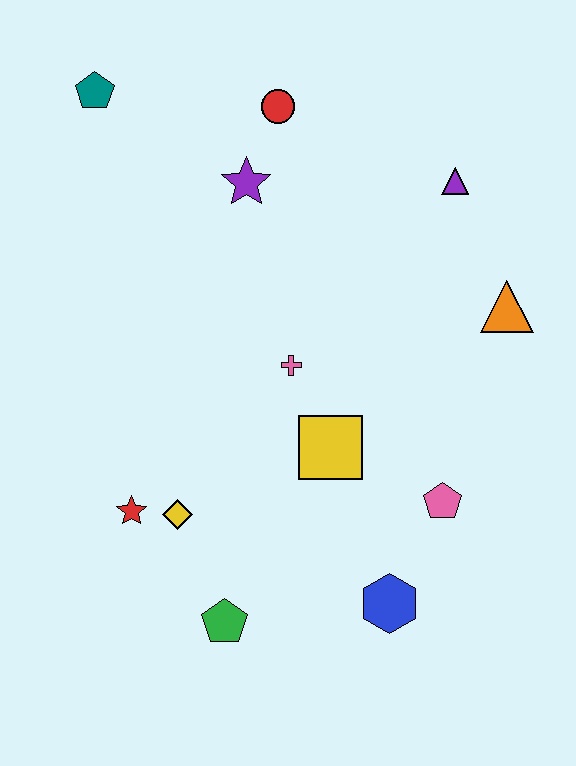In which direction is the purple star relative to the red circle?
The purple star is below the red circle.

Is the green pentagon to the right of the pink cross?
No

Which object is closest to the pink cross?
The yellow square is closest to the pink cross.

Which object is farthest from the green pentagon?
The teal pentagon is farthest from the green pentagon.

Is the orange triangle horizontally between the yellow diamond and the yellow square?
No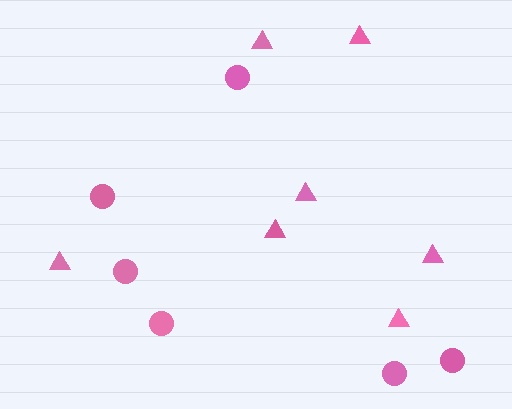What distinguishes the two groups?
There are 2 groups: one group of triangles (7) and one group of circles (6).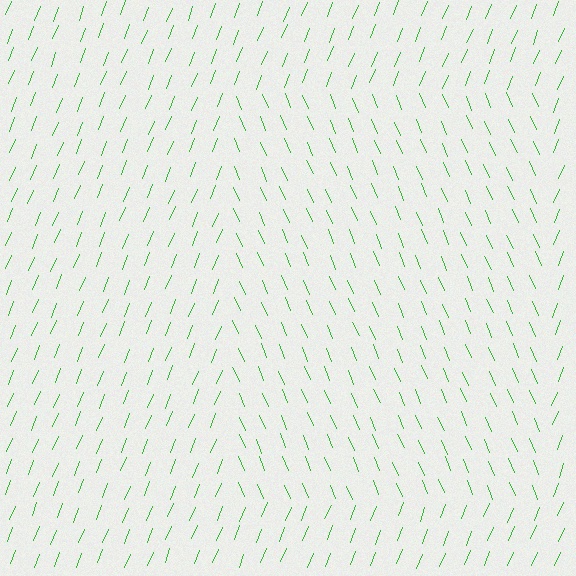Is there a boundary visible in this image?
Yes, there is a texture boundary formed by a change in line orientation.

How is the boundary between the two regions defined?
The boundary is defined purely by a change in line orientation (approximately 45 degrees difference). All lines are the same color and thickness.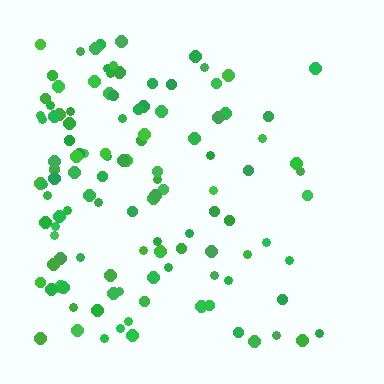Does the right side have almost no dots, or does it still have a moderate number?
Still a moderate number, just noticeably fewer than the left.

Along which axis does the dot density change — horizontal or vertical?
Horizontal.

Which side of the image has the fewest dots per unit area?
The right.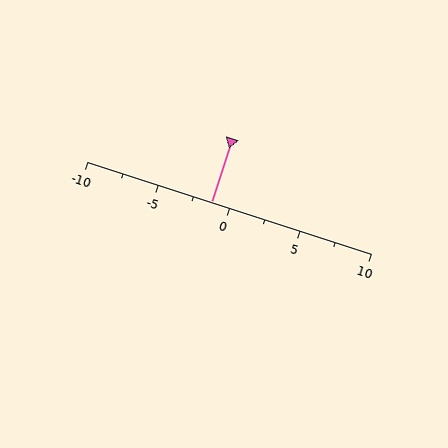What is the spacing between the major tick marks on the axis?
The major ticks are spaced 5 apart.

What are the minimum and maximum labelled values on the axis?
The axis runs from -10 to 10.